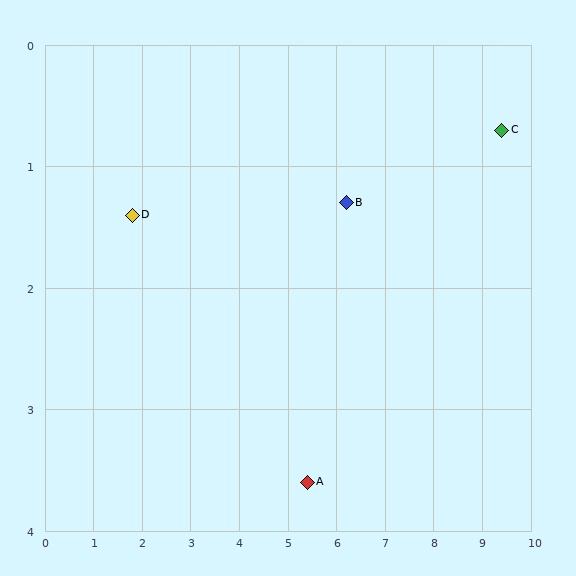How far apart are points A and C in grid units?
Points A and C are about 4.9 grid units apart.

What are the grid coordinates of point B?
Point B is at approximately (6.2, 1.3).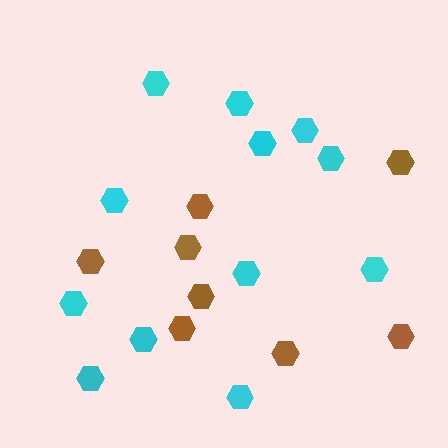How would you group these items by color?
There are 2 groups: one group of cyan hexagons (12) and one group of brown hexagons (8).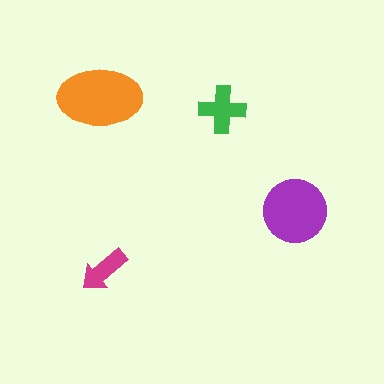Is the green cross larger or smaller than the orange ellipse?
Smaller.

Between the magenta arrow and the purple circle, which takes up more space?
The purple circle.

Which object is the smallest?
The magenta arrow.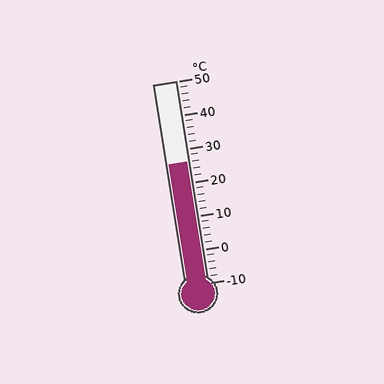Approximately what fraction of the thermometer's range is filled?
The thermometer is filled to approximately 60% of its range.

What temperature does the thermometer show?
The thermometer shows approximately 26°C.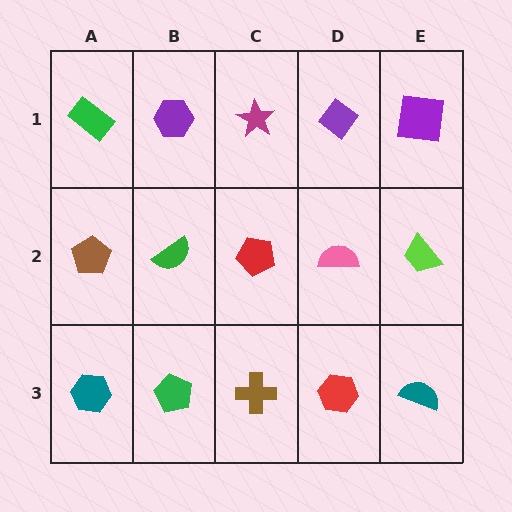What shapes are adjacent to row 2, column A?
A green rectangle (row 1, column A), a teal hexagon (row 3, column A), a green semicircle (row 2, column B).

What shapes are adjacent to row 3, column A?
A brown pentagon (row 2, column A), a green pentagon (row 3, column B).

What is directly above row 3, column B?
A green semicircle.